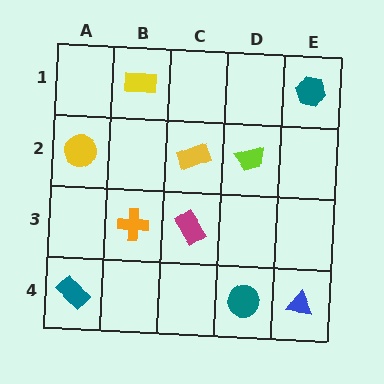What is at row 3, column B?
An orange cross.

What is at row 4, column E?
A blue triangle.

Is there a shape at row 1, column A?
No, that cell is empty.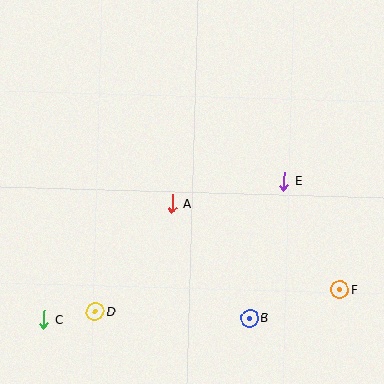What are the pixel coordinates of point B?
Point B is at (250, 318).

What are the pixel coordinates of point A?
Point A is at (172, 204).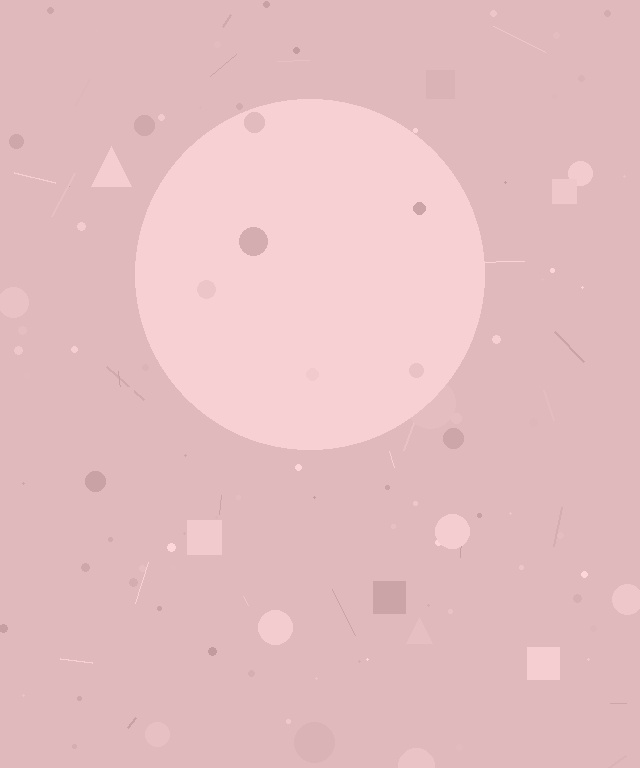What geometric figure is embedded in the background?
A circle is embedded in the background.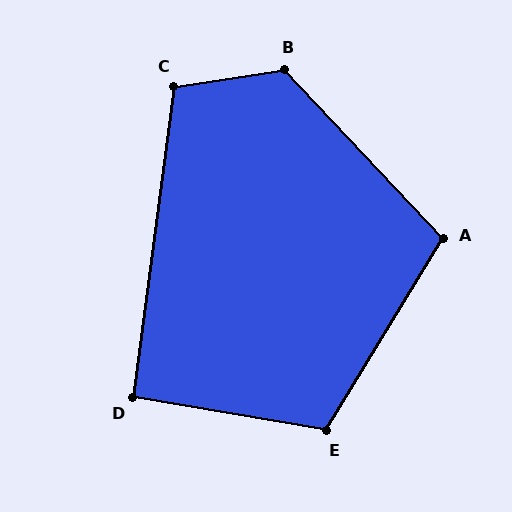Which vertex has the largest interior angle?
B, at approximately 125 degrees.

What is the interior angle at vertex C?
Approximately 106 degrees (obtuse).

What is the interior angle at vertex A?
Approximately 105 degrees (obtuse).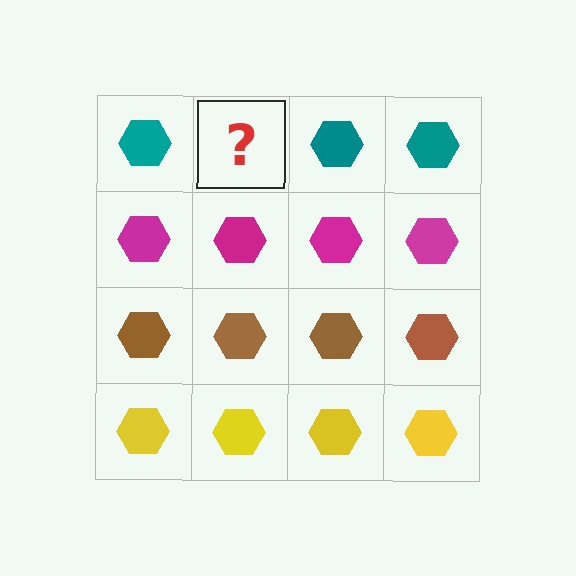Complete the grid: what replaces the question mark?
The question mark should be replaced with a teal hexagon.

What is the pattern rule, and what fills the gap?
The rule is that each row has a consistent color. The gap should be filled with a teal hexagon.